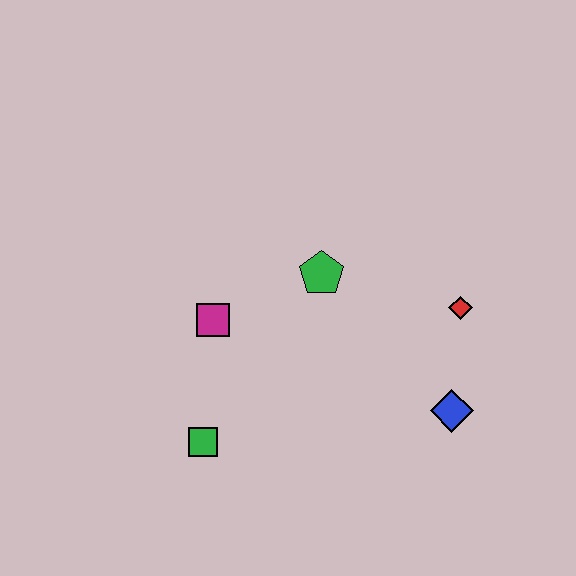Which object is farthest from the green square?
The red diamond is farthest from the green square.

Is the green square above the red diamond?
No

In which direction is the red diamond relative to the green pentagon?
The red diamond is to the right of the green pentagon.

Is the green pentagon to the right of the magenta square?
Yes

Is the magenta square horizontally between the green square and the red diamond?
Yes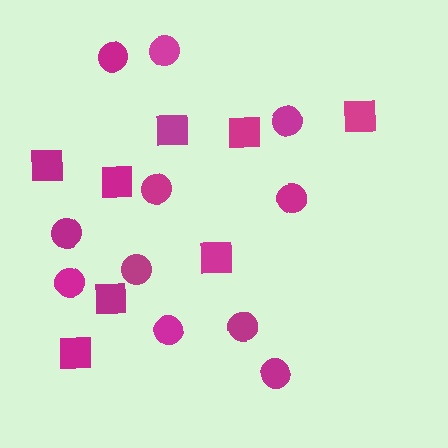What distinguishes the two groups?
There are 2 groups: one group of circles (11) and one group of squares (8).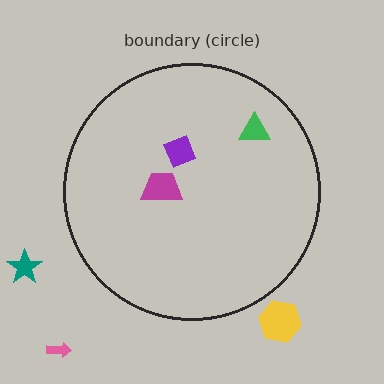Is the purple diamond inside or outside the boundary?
Inside.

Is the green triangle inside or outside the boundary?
Inside.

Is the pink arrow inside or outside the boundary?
Outside.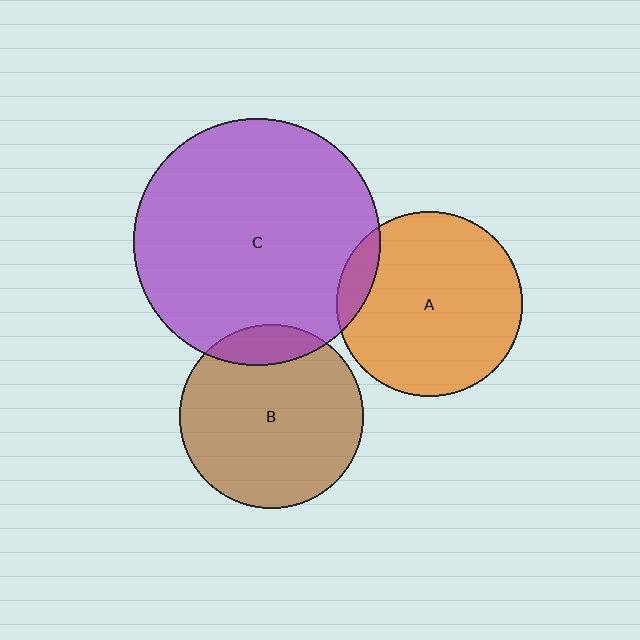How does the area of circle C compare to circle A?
Approximately 1.8 times.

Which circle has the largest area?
Circle C (purple).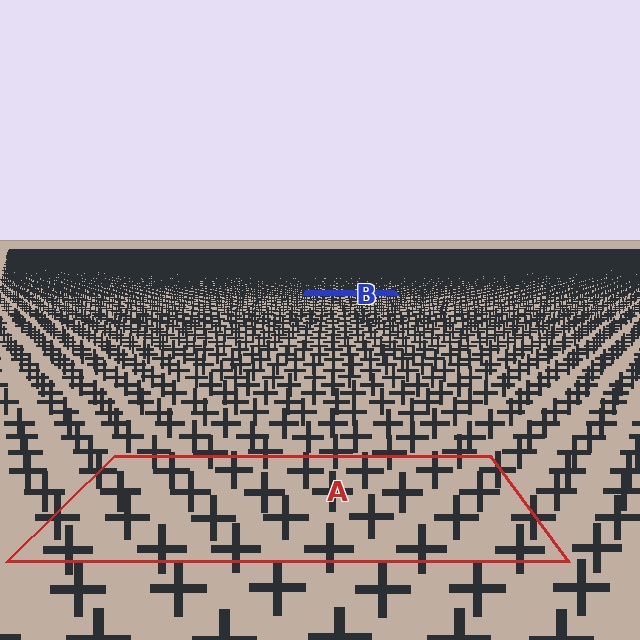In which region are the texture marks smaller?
The texture marks are smaller in region B, because it is farther away.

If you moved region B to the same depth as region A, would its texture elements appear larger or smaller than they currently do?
They would appear larger. At a closer depth, the same texture elements are projected at a bigger on-screen size.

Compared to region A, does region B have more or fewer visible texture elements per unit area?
Region B has more texture elements per unit area — they are packed more densely because it is farther away.